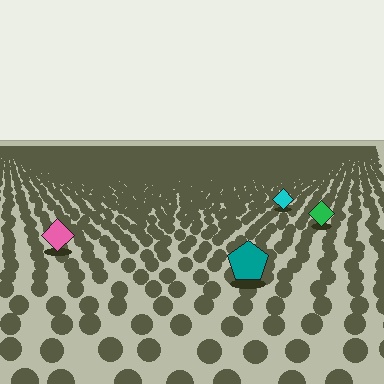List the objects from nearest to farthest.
From nearest to farthest: the teal pentagon, the pink diamond, the green diamond, the cyan diamond.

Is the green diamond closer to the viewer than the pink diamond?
No. The pink diamond is closer — you can tell from the texture gradient: the ground texture is coarser near it.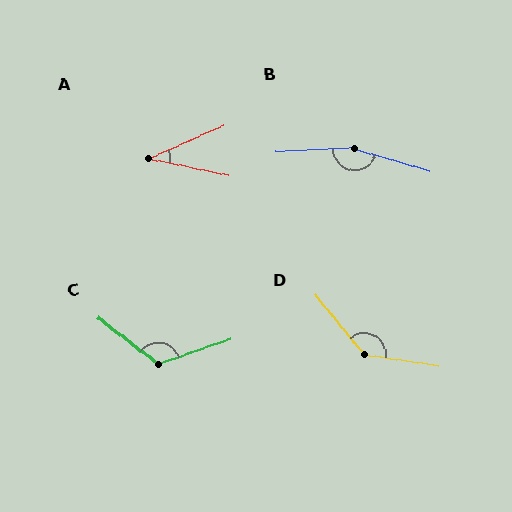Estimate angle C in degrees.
Approximately 123 degrees.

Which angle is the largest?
B, at approximately 162 degrees.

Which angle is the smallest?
A, at approximately 36 degrees.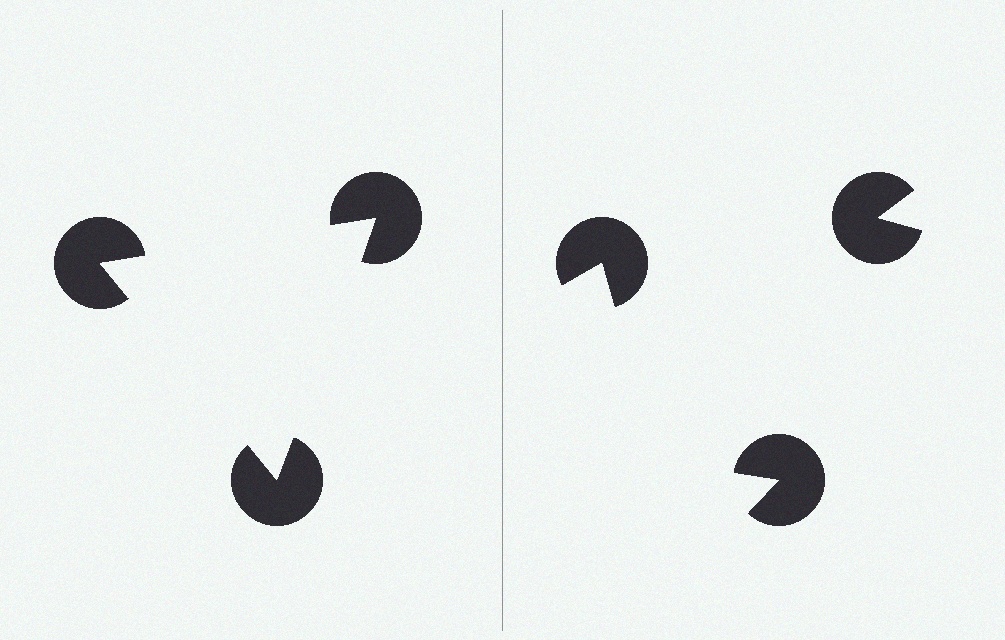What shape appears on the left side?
An illusory triangle.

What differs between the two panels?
The pac-man discs are positioned identically on both sides; only the wedge orientations differ. On the left they align to a triangle; on the right they are misaligned.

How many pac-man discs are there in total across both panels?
6 — 3 on each side.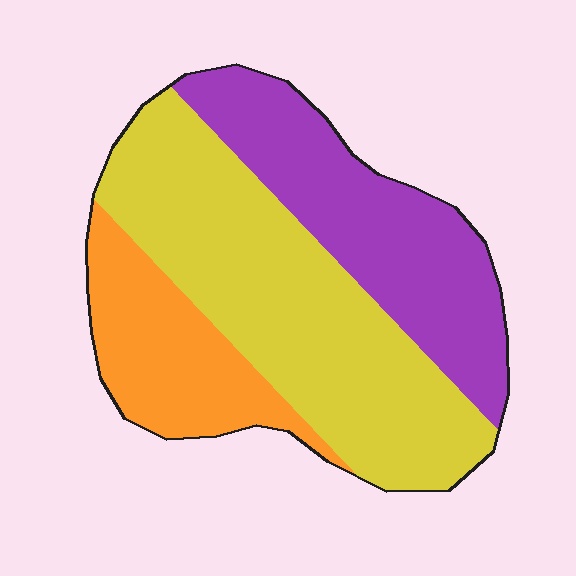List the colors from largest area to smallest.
From largest to smallest: yellow, purple, orange.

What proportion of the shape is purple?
Purple covers about 30% of the shape.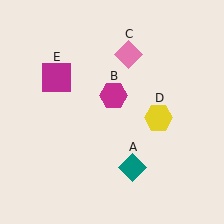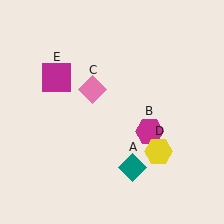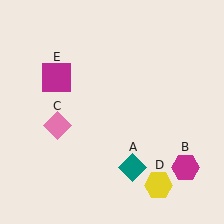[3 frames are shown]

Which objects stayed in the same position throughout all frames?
Teal diamond (object A) and magenta square (object E) remained stationary.